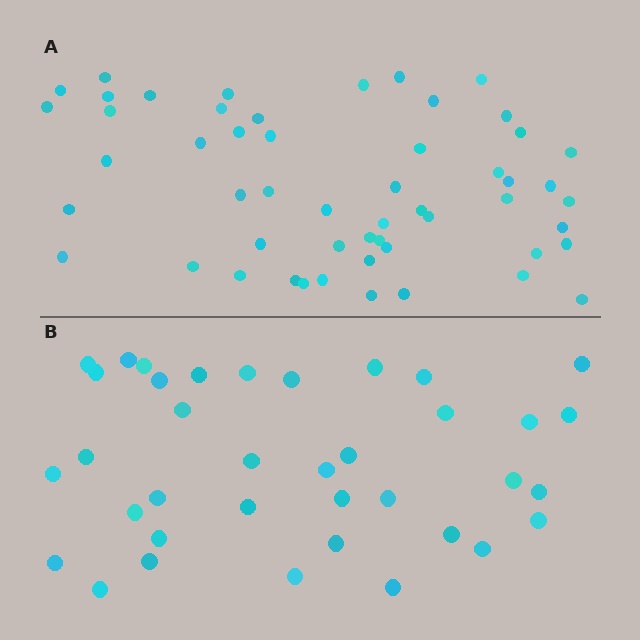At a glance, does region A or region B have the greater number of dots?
Region A (the top region) has more dots.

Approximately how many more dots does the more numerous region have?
Region A has approximately 15 more dots than region B.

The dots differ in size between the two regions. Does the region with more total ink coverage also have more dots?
No. Region B has more total ink coverage because its dots are larger, but region A actually contains more individual dots. Total area can be misleading — the number of items is what matters here.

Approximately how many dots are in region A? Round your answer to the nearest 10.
About 50 dots. (The exact count is 53, which rounds to 50.)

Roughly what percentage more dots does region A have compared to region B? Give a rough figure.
About 45% more.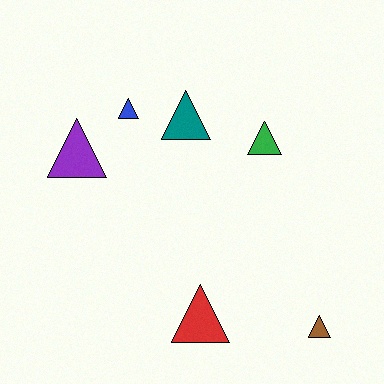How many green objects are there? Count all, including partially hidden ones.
There is 1 green object.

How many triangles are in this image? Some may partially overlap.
There are 6 triangles.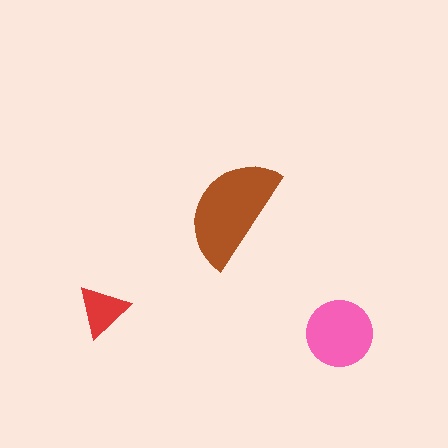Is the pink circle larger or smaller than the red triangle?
Larger.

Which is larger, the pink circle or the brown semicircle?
The brown semicircle.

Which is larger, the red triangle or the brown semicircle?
The brown semicircle.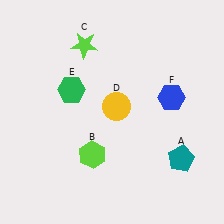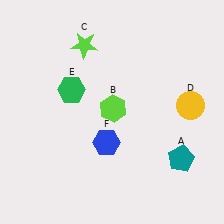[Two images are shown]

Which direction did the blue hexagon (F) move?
The blue hexagon (F) moved left.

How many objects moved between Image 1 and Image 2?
3 objects moved between the two images.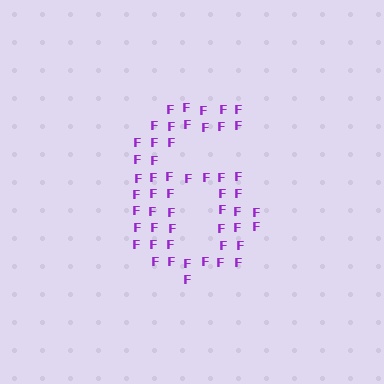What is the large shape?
The large shape is the digit 6.